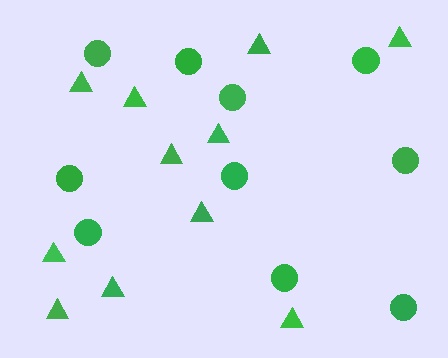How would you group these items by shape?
There are 2 groups: one group of circles (10) and one group of triangles (11).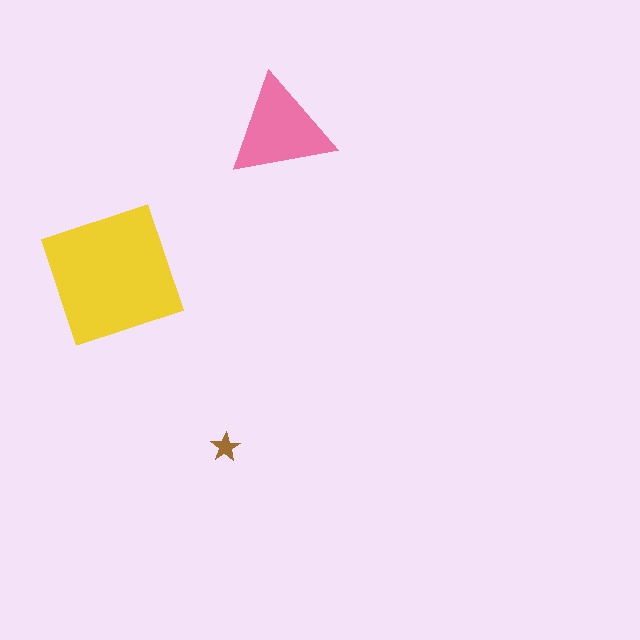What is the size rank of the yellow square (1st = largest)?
1st.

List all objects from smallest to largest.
The brown star, the pink triangle, the yellow square.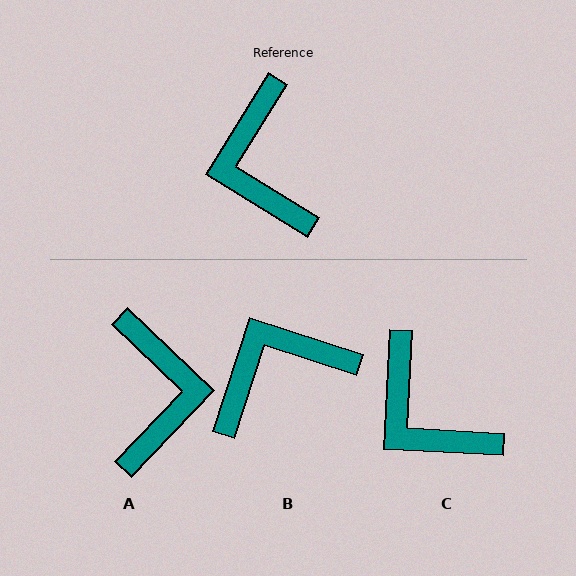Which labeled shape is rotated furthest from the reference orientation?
A, about 168 degrees away.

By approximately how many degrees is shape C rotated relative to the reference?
Approximately 29 degrees counter-clockwise.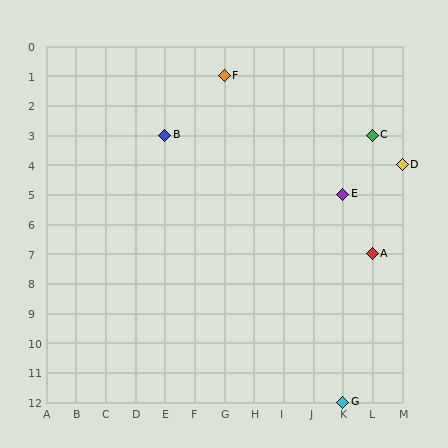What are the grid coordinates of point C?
Point C is at grid coordinates (L, 3).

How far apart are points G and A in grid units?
Points G and A are 1 column and 5 rows apart (about 5.1 grid units diagonally).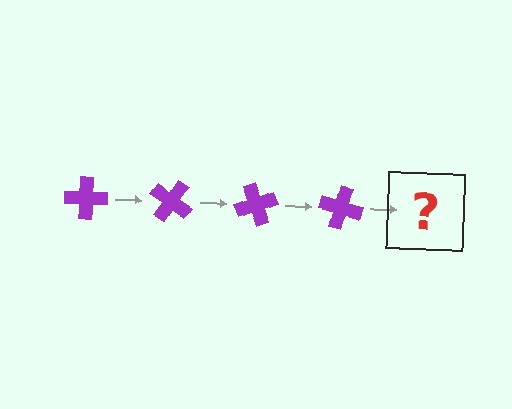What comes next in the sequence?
The next element should be a purple cross rotated 140 degrees.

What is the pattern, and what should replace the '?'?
The pattern is that the cross rotates 35 degrees each step. The '?' should be a purple cross rotated 140 degrees.